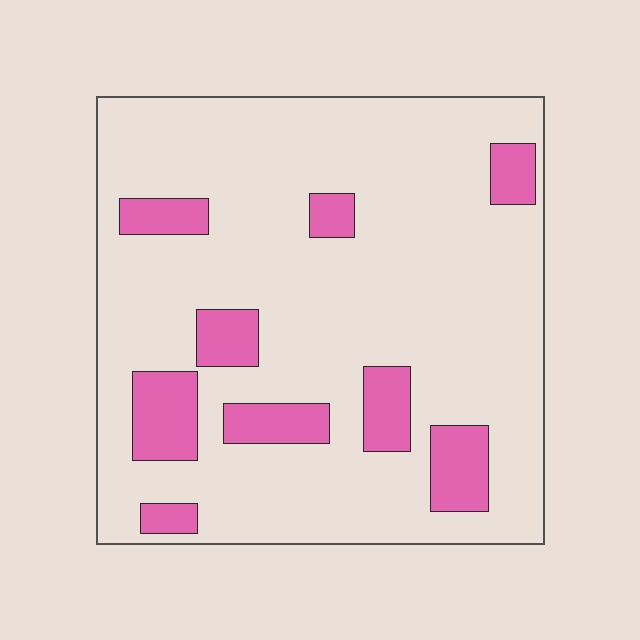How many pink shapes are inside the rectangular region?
9.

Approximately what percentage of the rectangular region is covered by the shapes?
Approximately 15%.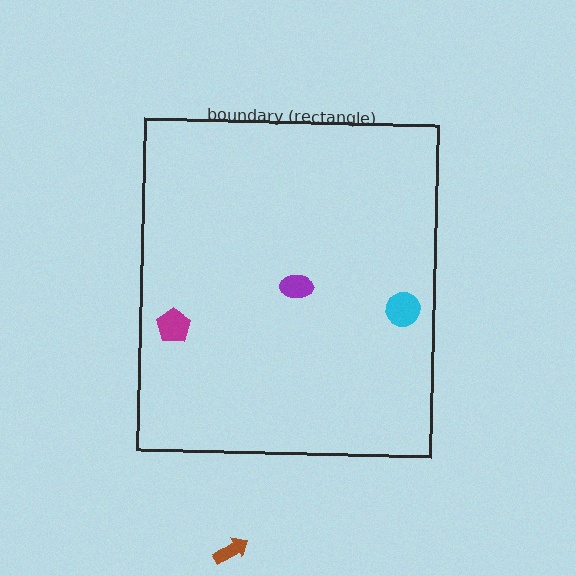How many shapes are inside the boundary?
3 inside, 1 outside.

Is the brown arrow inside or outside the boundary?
Outside.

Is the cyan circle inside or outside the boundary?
Inside.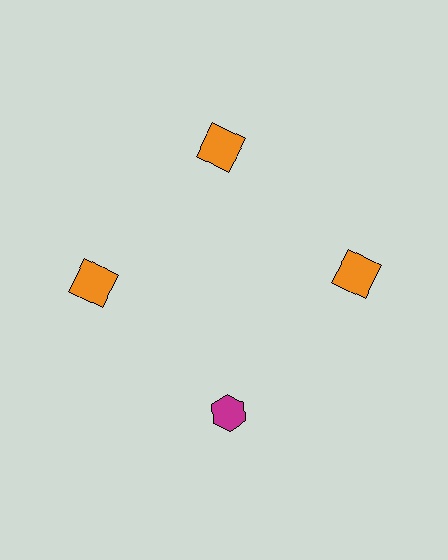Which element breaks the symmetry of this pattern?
The magenta hexagon at roughly the 6 o'clock position breaks the symmetry. All other shapes are orange squares.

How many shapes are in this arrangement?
There are 4 shapes arranged in a ring pattern.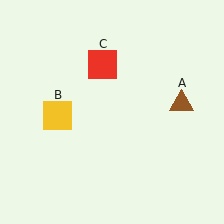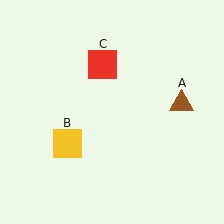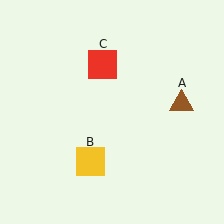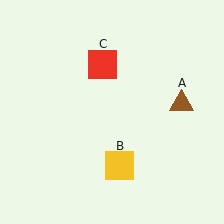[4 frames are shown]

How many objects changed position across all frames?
1 object changed position: yellow square (object B).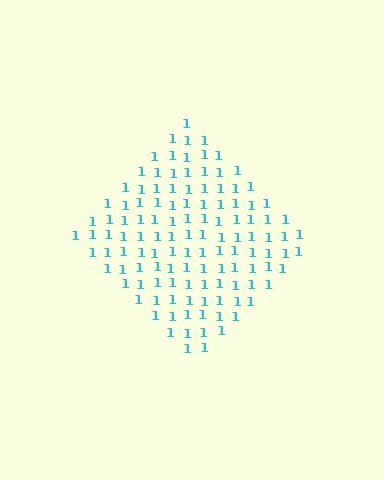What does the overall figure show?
The overall figure shows a diamond.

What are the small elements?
The small elements are digit 1's.